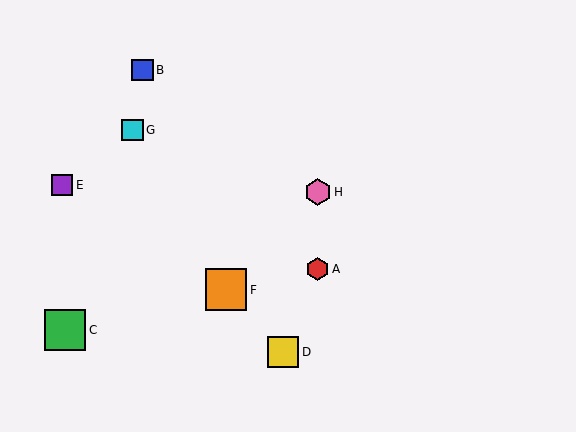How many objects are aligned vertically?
2 objects (A, H) are aligned vertically.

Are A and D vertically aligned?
No, A is at x≈318 and D is at x≈283.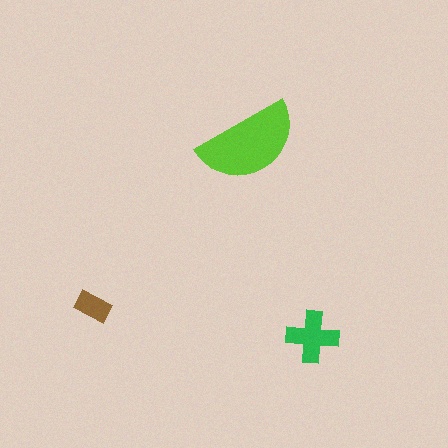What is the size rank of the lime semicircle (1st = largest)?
1st.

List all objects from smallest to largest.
The brown rectangle, the green cross, the lime semicircle.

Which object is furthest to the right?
The green cross is rightmost.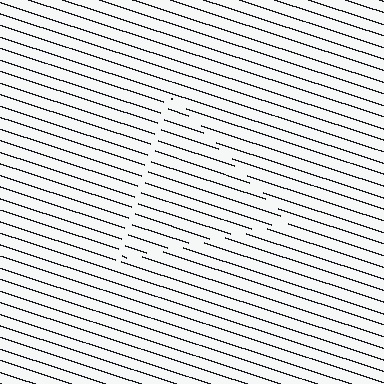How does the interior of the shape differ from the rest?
The interior of the shape contains the same grating, shifted by half a period — the contour is defined by the phase discontinuity where line-ends from the inner and outer gratings abut.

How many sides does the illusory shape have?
3 sides — the line-ends trace a triangle.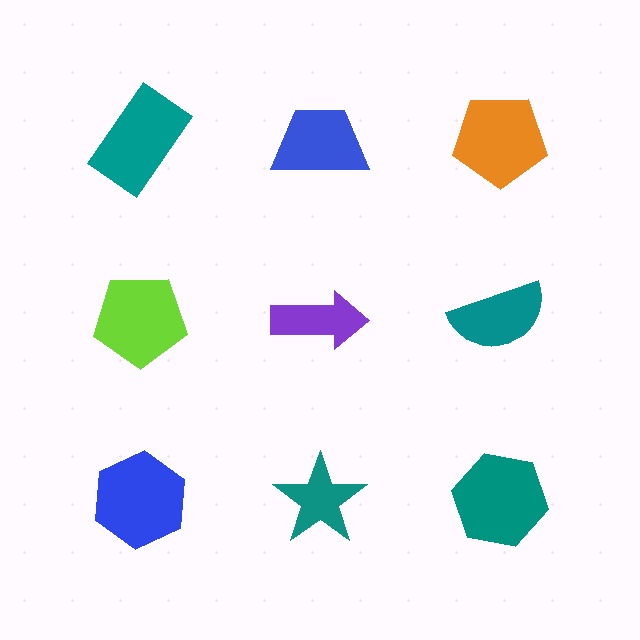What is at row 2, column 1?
A lime pentagon.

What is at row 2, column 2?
A purple arrow.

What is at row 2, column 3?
A teal semicircle.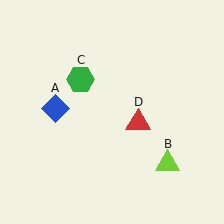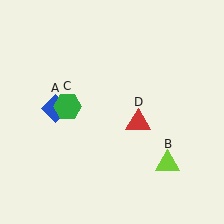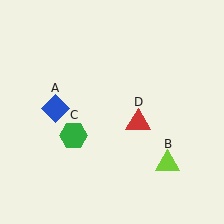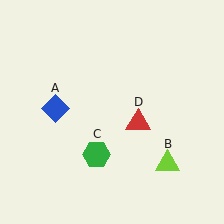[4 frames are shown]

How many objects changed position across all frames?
1 object changed position: green hexagon (object C).